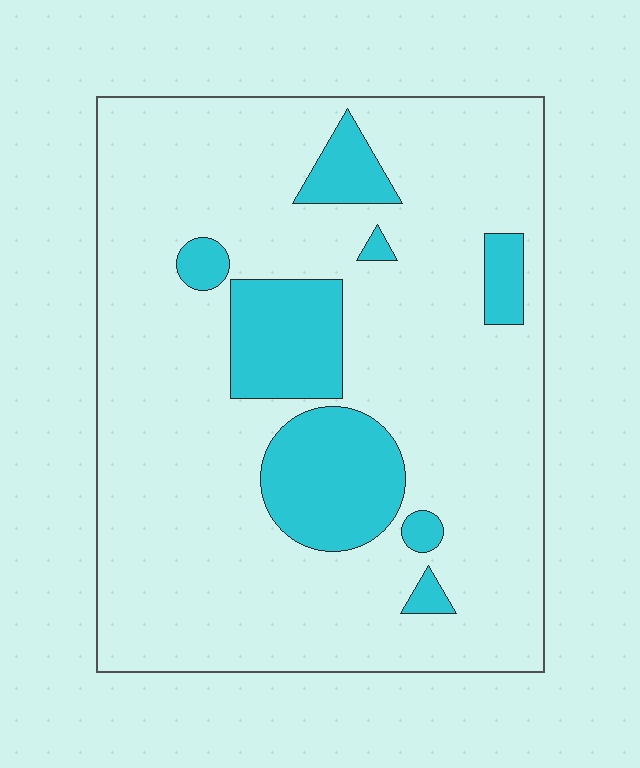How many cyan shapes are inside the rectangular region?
8.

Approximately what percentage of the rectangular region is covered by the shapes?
Approximately 15%.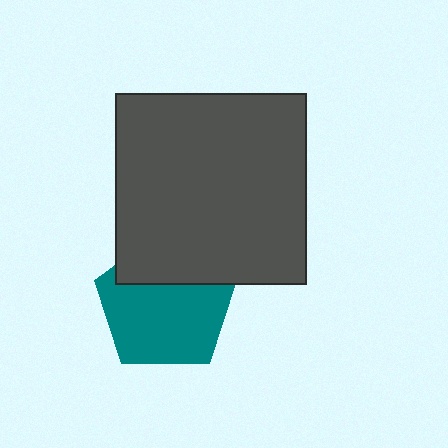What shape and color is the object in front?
The object in front is a dark gray square.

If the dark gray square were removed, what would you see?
You would see the complete teal pentagon.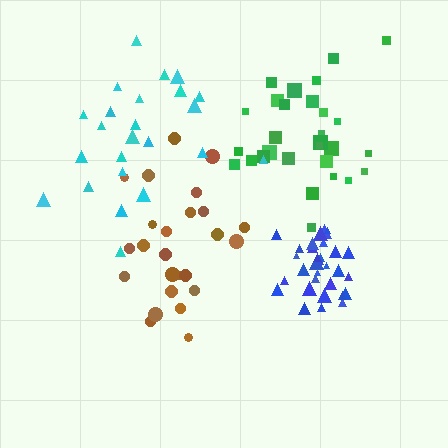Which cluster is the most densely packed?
Blue.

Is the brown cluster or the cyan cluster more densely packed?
Brown.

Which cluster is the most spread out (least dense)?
Cyan.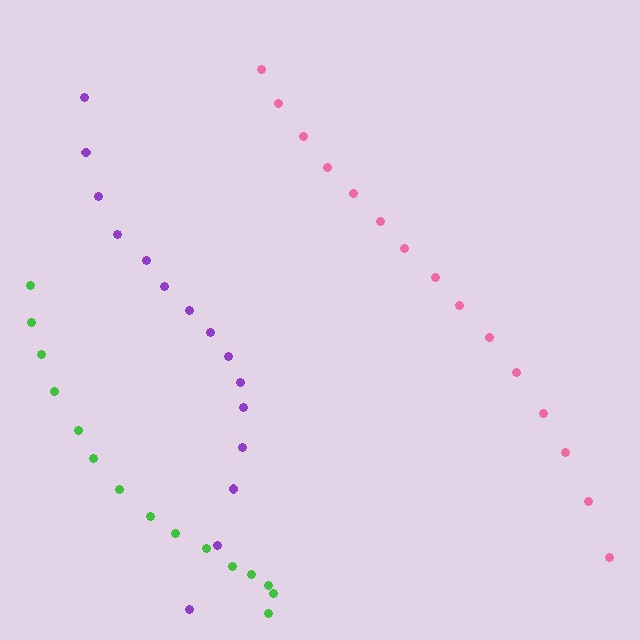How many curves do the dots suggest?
There are 3 distinct paths.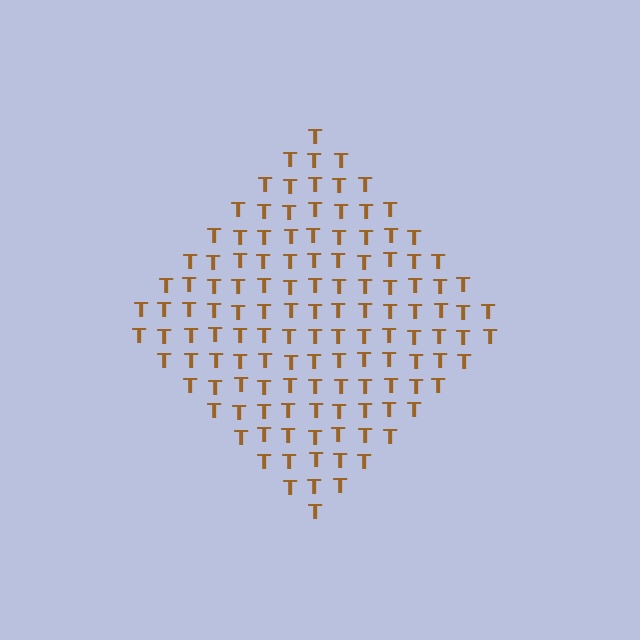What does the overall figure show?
The overall figure shows a diamond.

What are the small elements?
The small elements are letter T's.